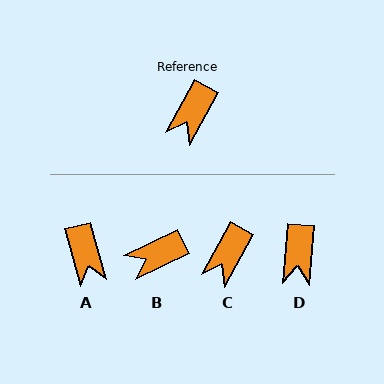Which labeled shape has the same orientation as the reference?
C.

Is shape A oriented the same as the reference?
No, it is off by about 44 degrees.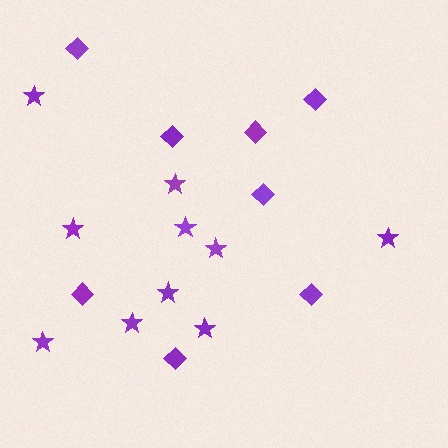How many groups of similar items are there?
There are 2 groups: one group of stars (10) and one group of diamonds (8).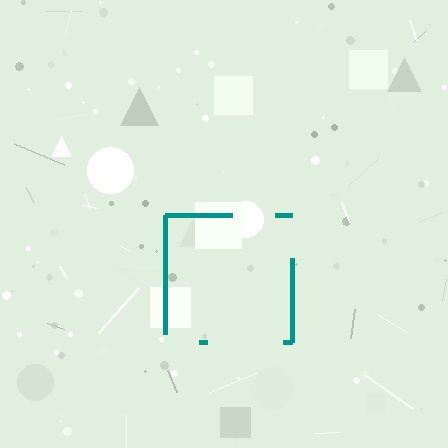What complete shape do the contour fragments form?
The contour fragments form a square.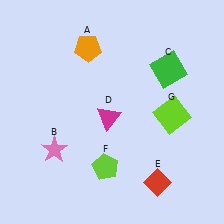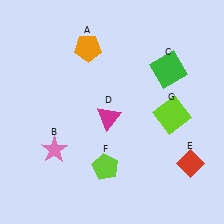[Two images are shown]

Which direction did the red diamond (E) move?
The red diamond (E) moved right.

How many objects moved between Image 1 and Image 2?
1 object moved between the two images.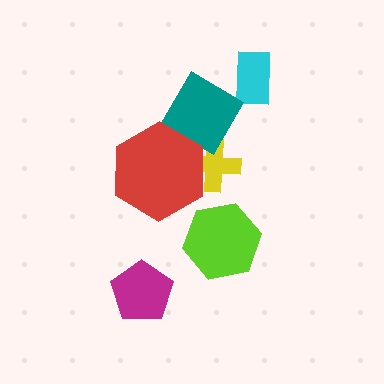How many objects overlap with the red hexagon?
1 object overlaps with the red hexagon.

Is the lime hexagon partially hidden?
No, no other shape covers it.